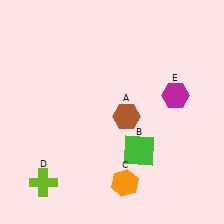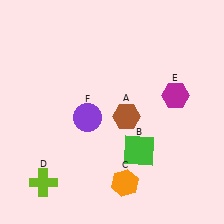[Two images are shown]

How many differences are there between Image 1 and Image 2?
There is 1 difference between the two images.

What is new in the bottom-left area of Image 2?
A purple circle (F) was added in the bottom-left area of Image 2.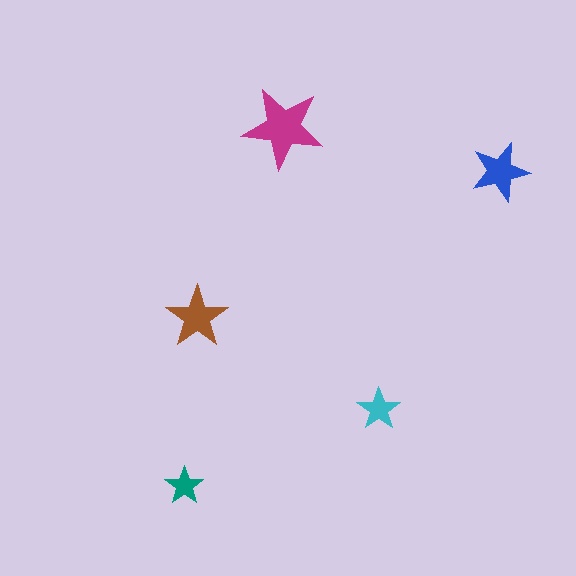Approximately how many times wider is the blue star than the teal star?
About 1.5 times wider.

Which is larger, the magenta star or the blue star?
The magenta one.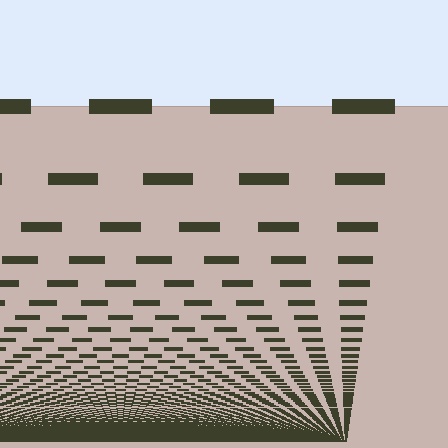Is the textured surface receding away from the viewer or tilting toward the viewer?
The surface appears to tilt toward the viewer. Texture elements get larger and sparser toward the top.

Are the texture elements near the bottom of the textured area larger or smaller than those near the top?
Smaller. The gradient is inverted — elements near the bottom are smaller and denser.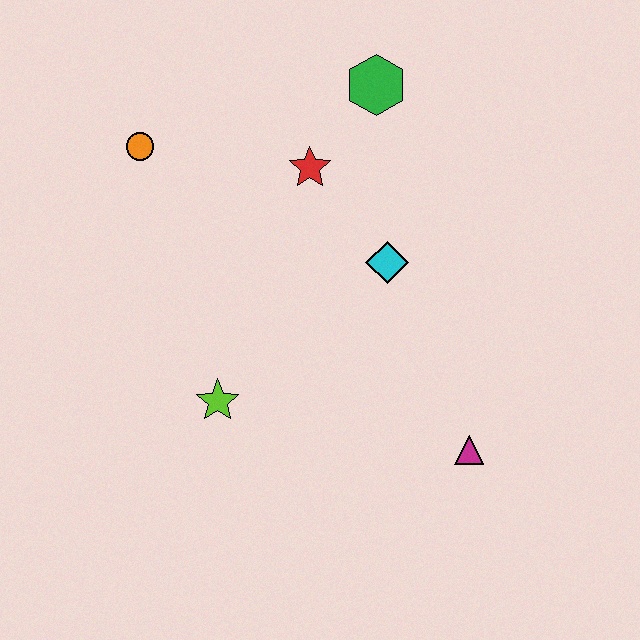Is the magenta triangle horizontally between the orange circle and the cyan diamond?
No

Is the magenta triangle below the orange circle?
Yes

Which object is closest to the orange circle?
The red star is closest to the orange circle.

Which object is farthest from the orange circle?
The magenta triangle is farthest from the orange circle.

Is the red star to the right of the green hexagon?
No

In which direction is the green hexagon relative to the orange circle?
The green hexagon is to the right of the orange circle.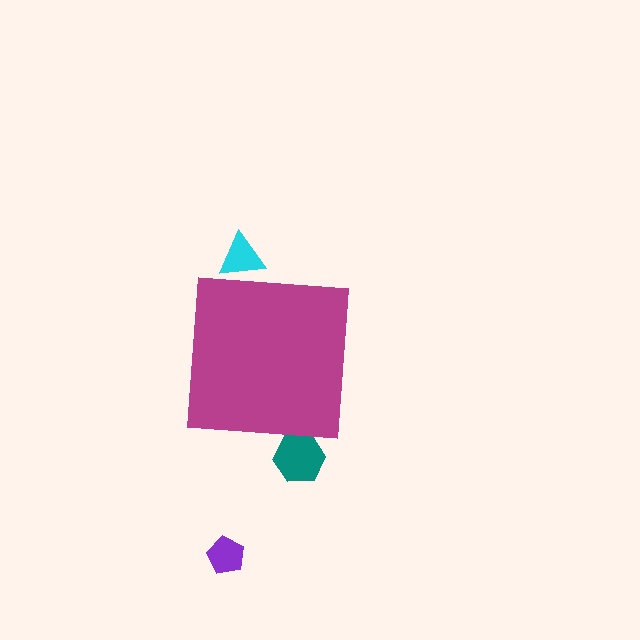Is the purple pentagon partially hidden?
No, the purple pentagon is fully visible.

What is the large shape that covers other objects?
A magenta square.